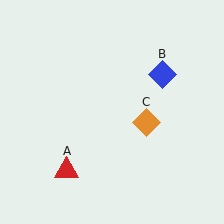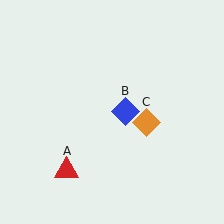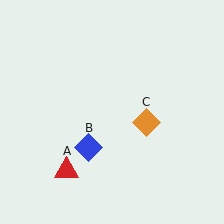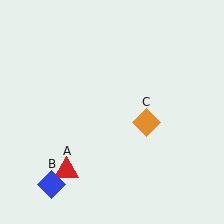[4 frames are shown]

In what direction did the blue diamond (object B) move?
The blue diamond (object B) moved down and to the left.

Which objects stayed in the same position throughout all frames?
Red triangle (object A) and orange diamond (object C) remained stationary.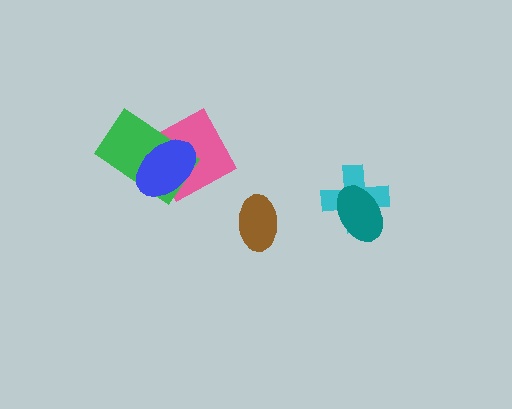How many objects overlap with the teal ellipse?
1 object overlaps with the teal ellipse.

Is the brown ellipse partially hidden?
No, no other shape covers it.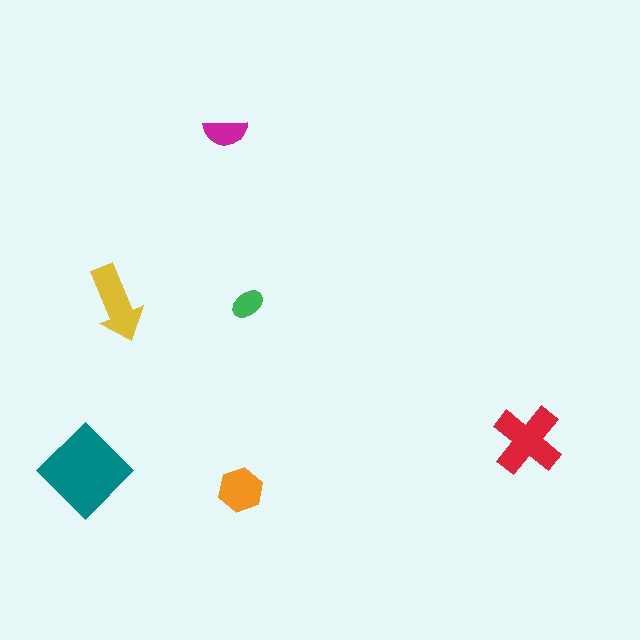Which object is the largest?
The teal diamond.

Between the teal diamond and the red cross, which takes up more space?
The teal diamond.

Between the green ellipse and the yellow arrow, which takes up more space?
The yellow arrow.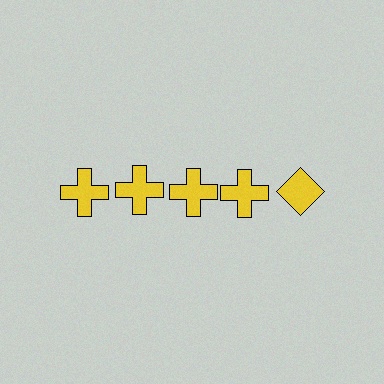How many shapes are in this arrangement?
There are 5 shapes arranged in a grid pattern.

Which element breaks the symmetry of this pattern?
The yellow diamond in the top row, rightmost column breaks the symmetry. All other shapes are yellow crosses.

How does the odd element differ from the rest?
It has a different shape: diamond instead of cross.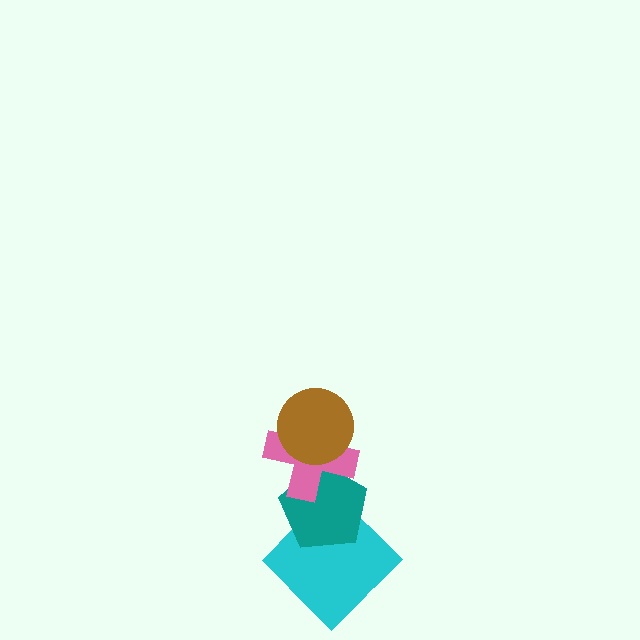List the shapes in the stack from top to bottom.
From top to bottom: the brown circle, the pink cross, the teal pentagon, the cyan diamond.